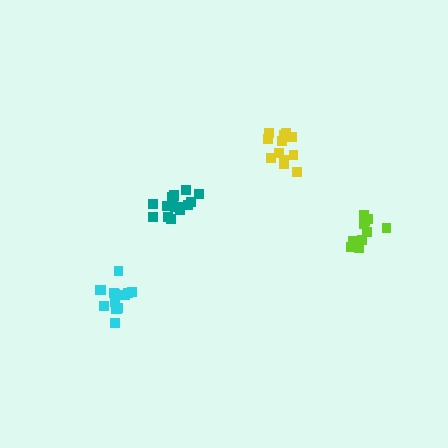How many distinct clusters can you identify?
There are 4 distinct clusters.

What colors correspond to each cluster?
The clusters are colored: yellow, cyan, lime, teal.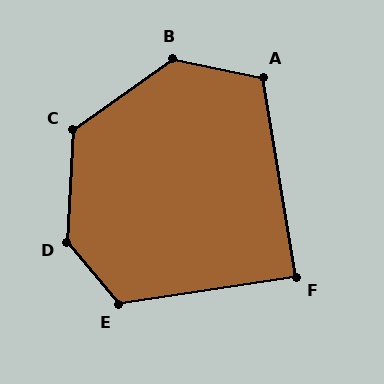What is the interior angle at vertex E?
Approximately 121 degrees (obtuse).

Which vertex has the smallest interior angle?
F, at approximately 90 degrees.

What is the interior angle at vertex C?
Approximately 128 degrees (obtuse).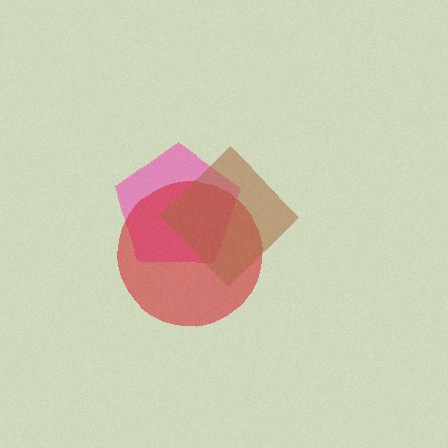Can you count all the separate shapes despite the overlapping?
Yes, there are 3 separate shapes.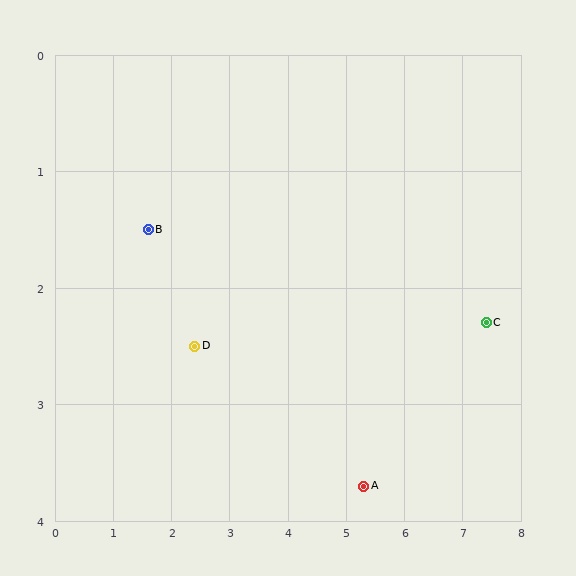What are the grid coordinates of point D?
Point D is at approximately (2.4, 2.5).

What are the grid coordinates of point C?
Point C is at approximately (7.4, 2.3).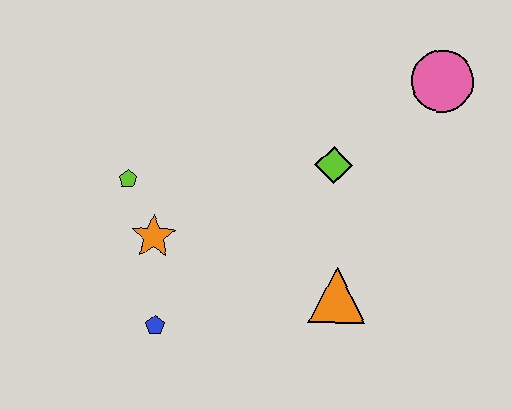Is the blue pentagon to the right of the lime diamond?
No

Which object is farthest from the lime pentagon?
The pink circle is farthest from the lime pentagon.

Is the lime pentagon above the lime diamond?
No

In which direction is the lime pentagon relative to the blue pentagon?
The lime pentagon is above the blue pentagon.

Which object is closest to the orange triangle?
The lime diamond is closest to the orange triangle.